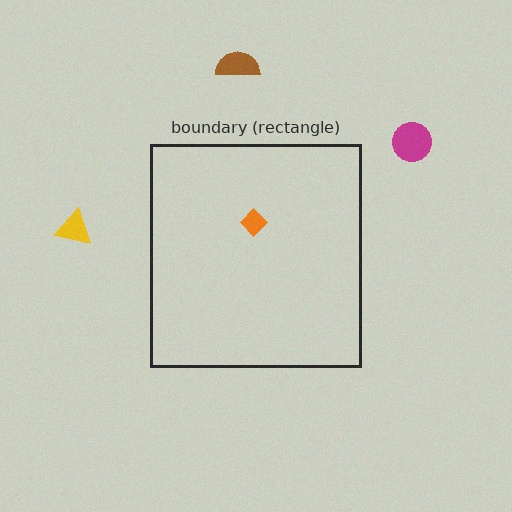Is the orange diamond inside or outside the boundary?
Inside.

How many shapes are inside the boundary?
1 inside, 3 outside.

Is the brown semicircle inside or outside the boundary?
Outside.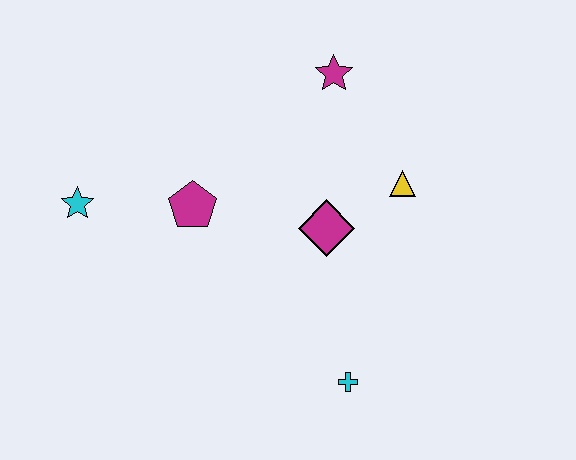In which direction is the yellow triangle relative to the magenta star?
The yellow triangle is below the magenta star.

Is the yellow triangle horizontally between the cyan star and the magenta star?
No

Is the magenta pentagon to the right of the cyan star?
Yes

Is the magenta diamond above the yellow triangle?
No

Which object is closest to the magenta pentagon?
The cyan star is closest to the magenta pentagon.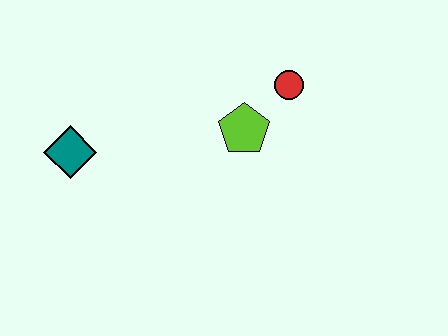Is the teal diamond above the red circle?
No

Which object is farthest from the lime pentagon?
The teal diamond is farthest from the lime pentagon.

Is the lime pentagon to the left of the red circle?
Yes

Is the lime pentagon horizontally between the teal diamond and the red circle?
Yes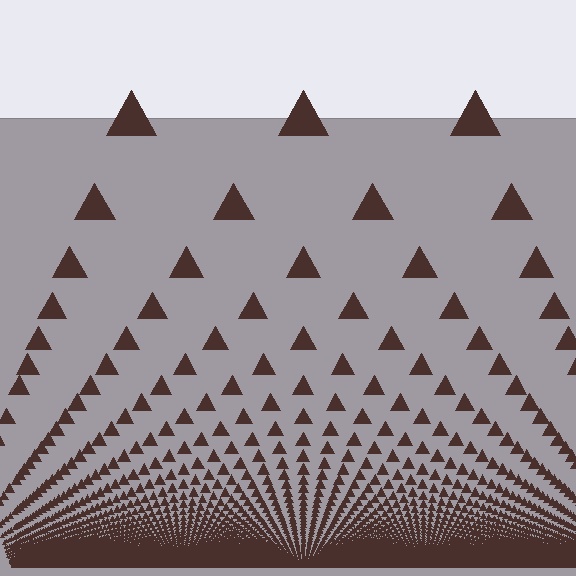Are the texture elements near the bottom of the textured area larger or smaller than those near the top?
Smaller. The gradient is inverted — elements near the bottom are smaller and denser.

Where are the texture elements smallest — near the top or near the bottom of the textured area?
Near the bottom.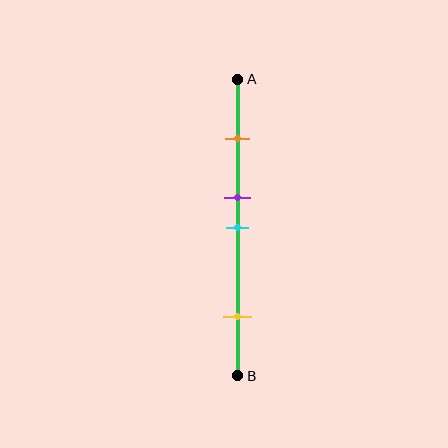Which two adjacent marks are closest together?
The purple and cyan marks are the closest adjacent pair.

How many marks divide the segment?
There are 4 marks dividing the segment.